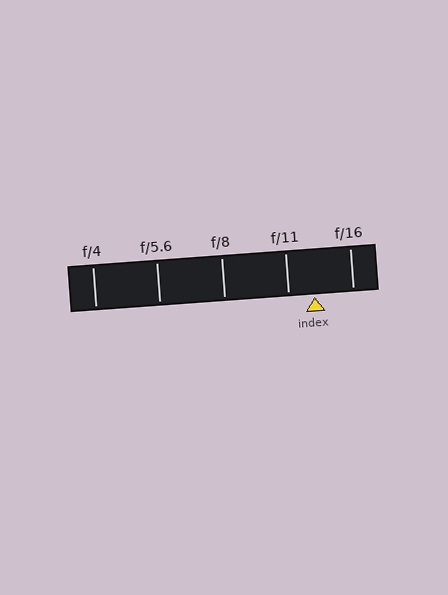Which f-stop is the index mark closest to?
The index mark is closest to f/11.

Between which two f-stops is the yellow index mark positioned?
The index mark is between f/11 and f/16.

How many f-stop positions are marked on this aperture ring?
There are 5 f-stop positions marked.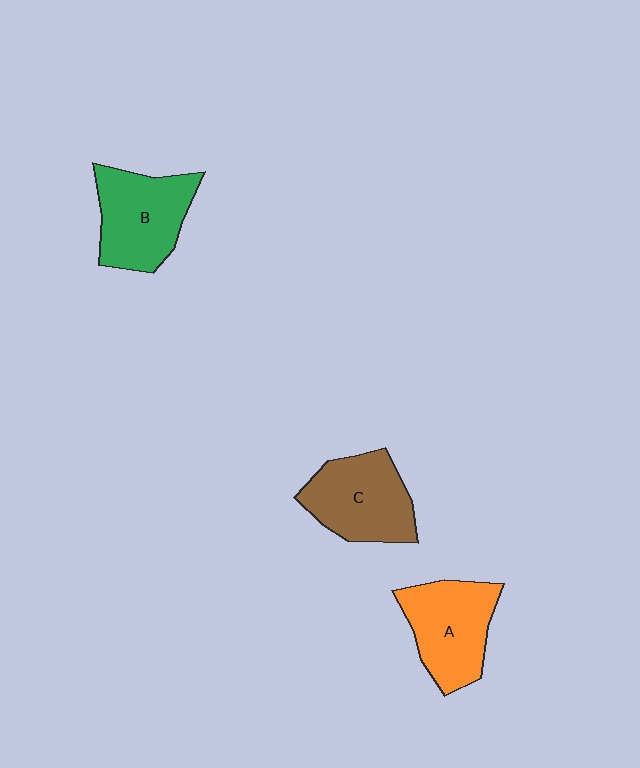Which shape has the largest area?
Shape B (green).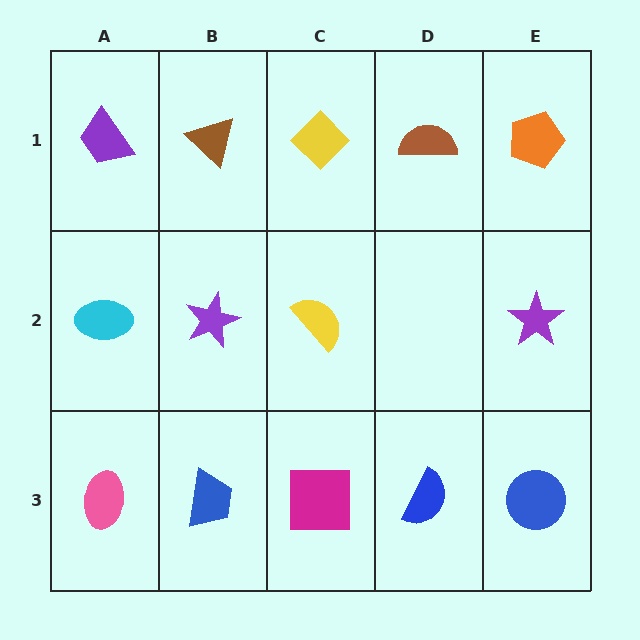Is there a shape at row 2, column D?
No, that cell is empty.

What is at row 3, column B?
A blue trapezoid.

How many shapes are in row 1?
5 shapes.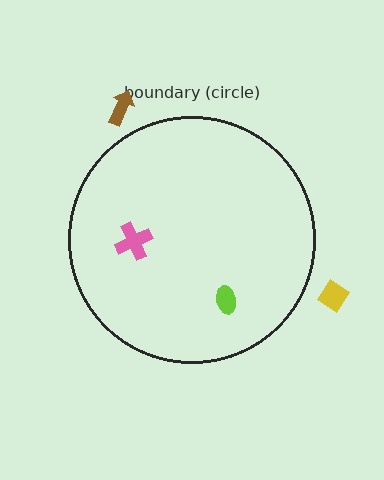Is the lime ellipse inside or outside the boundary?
Inside.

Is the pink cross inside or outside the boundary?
Inside.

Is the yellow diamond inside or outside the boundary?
Outside.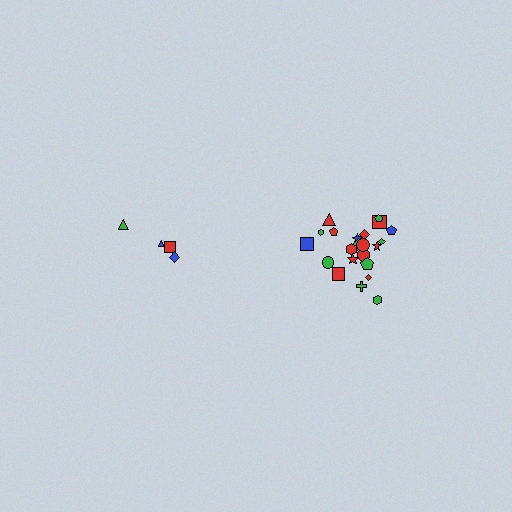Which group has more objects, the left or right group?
The right group.